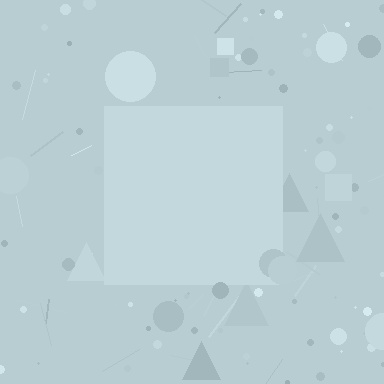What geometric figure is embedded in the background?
A square is embedded in the background.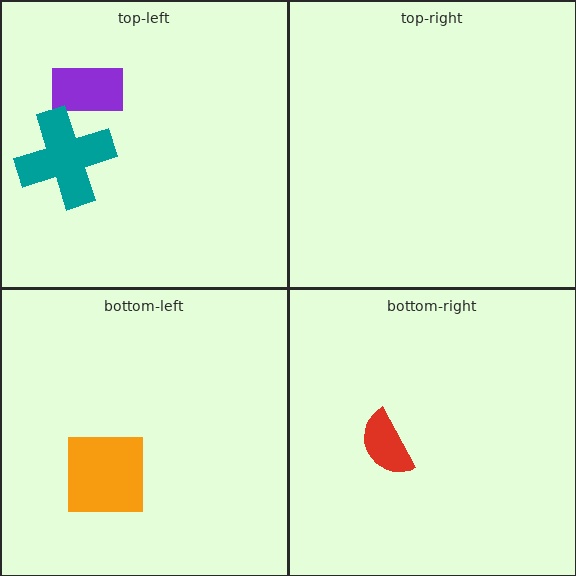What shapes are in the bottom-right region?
The red semicircle.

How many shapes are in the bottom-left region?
1.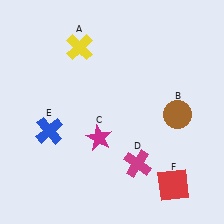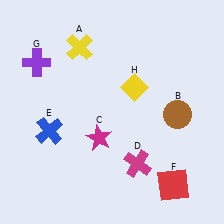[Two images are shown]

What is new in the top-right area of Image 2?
A yellow diamond (H) was added in the top-right area of Image 2.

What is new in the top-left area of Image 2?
A purple cross (G) was added in the top-left area of Image 2.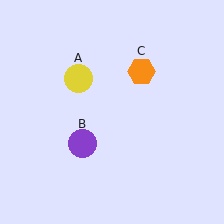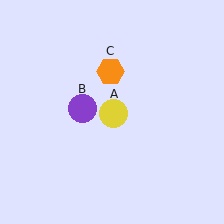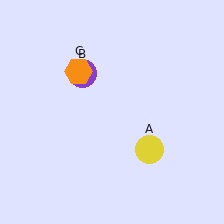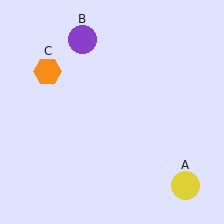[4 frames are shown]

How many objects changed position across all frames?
3 objects changed position: yellow circle (object A), purple circle (object B), orange hexagon (object C).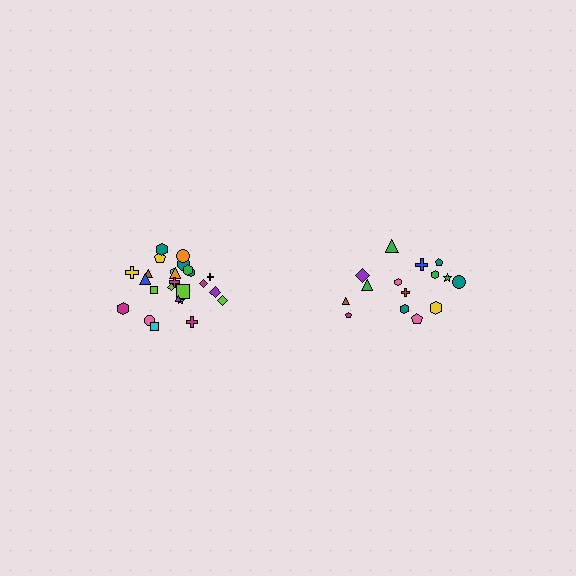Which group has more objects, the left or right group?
The left group.